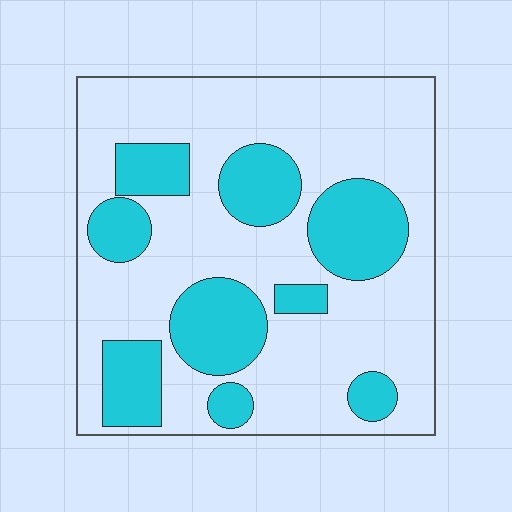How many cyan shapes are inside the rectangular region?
9.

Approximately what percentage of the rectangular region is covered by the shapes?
Approximately 30%.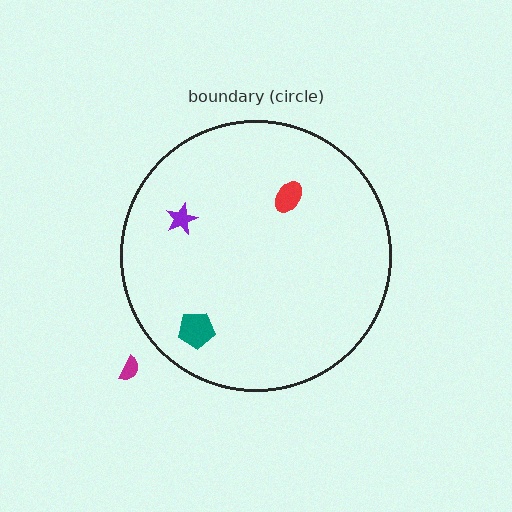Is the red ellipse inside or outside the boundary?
Inside.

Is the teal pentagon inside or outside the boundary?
Inside.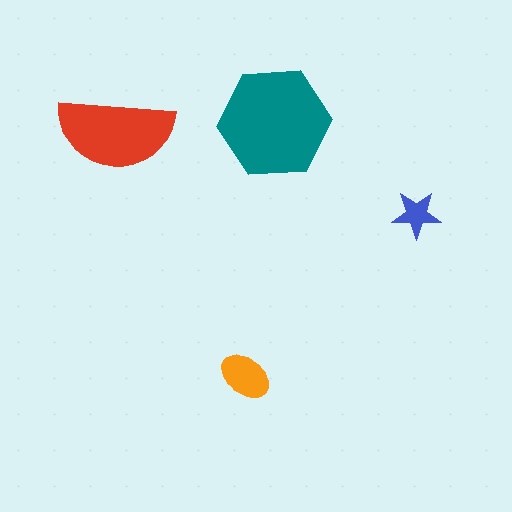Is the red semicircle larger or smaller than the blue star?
Larger.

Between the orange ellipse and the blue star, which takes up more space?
The orange ellipse.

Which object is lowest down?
The orange ellipse is bottommost.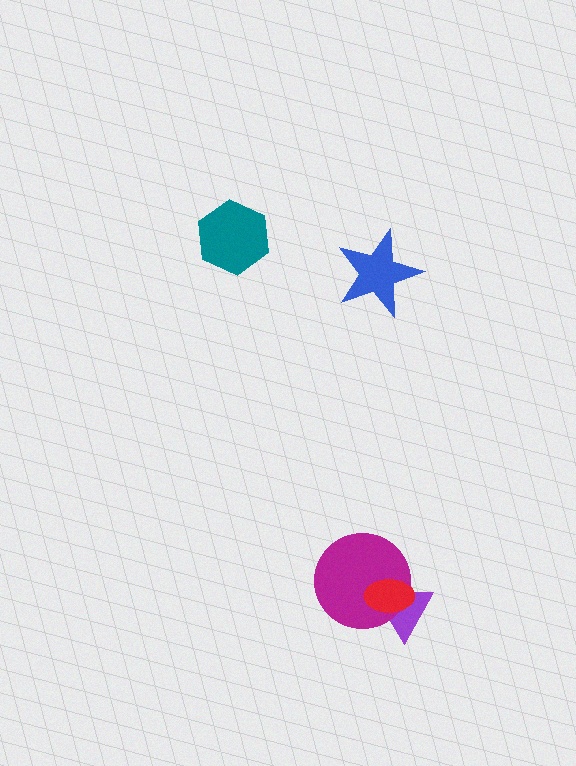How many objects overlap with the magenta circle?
2 objects overlap with the magenta circle.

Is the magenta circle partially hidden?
Yes, it is partially covered by another shape.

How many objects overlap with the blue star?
0 objects overlap with the blue star.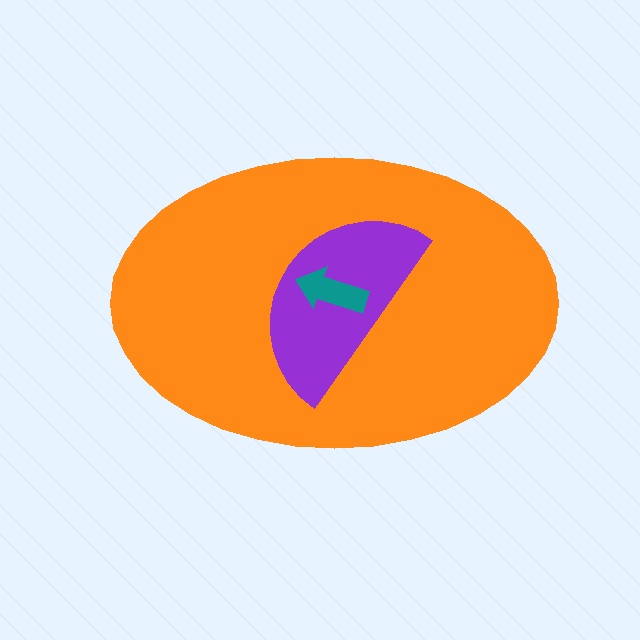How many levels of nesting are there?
3.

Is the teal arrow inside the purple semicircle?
Yes.